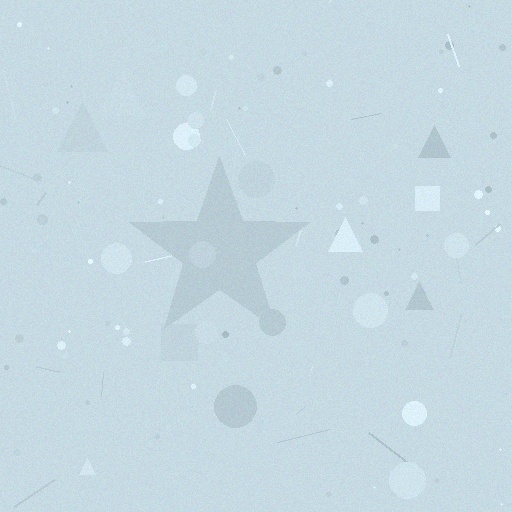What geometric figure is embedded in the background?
A star is embedded in the background.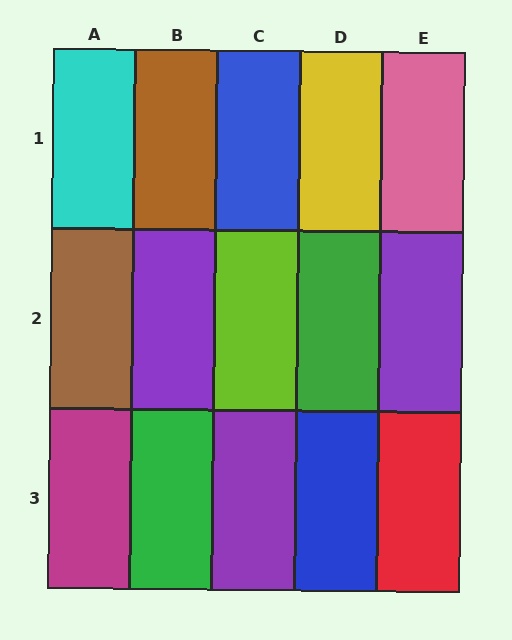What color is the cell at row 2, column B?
Purple.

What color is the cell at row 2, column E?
Purple.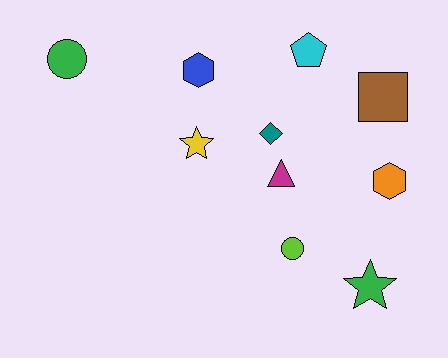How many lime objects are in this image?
There is 1 lime object.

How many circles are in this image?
There are 2 circles.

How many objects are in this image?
There are 10 objects.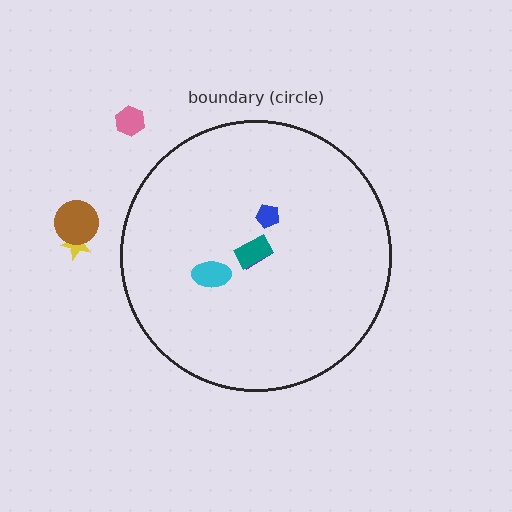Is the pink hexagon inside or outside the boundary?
Outside.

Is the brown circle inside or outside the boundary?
Outside.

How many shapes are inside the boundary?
4 inside, 3 outside.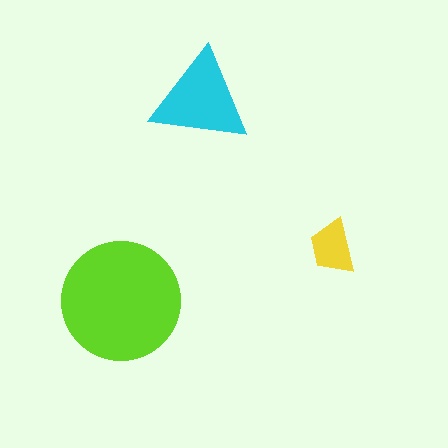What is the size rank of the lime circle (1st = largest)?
1st.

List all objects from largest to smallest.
The lime circle, the cyan triangle, the yellow trapezoid.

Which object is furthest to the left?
The lime circle is leftmost.